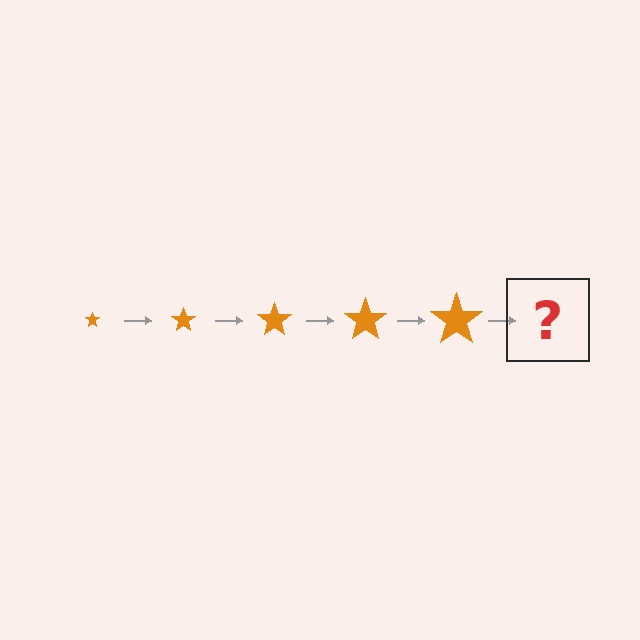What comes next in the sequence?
The next element should be an orange star, larger than the previous one.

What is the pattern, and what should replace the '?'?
The pattern is that the star gets progressively larger each step. The '?' should be an orange star, larger than the previous one.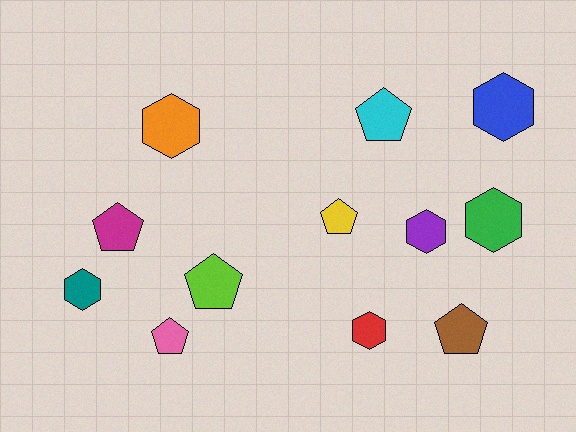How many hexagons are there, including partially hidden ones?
There are 6 hexagons.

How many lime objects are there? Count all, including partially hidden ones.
There is 1 lime object.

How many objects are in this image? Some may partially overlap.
There are 12 objects.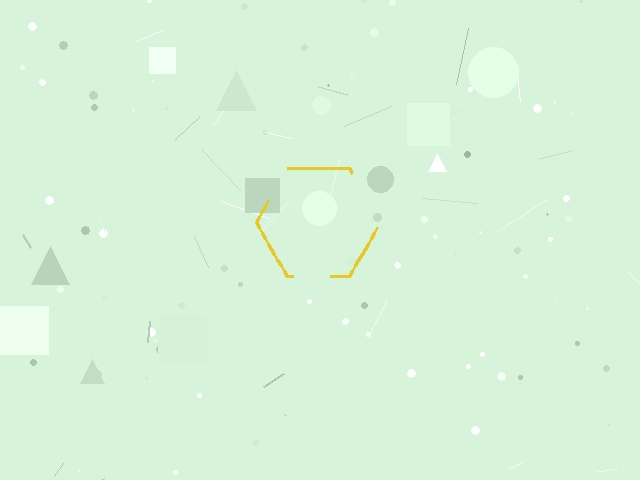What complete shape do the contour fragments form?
The contour fragments form a hexagon.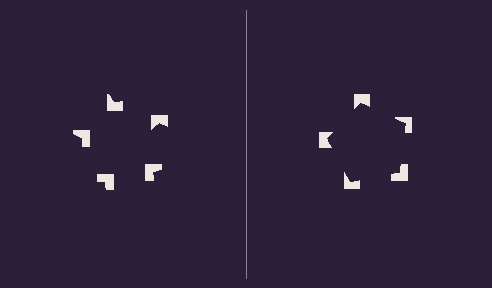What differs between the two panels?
The notched squares are positioned identically on both sides; only the wedge orientations differ. On the right they align to a pentagon; on the left they are misaligned.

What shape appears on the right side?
An illusory pentagon.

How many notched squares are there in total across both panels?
10 — 5 on each side.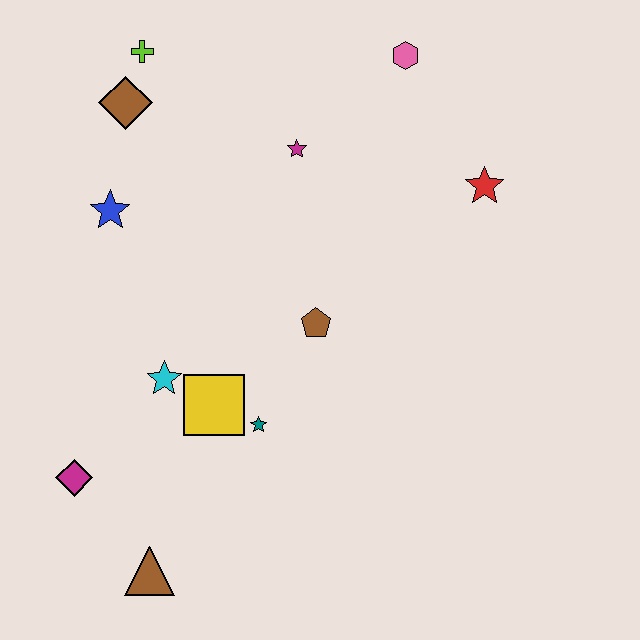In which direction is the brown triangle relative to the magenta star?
The brown triangle is below the magenta star.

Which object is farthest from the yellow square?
The pink hexagon is farthest from the yellow square.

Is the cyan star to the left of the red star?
Yes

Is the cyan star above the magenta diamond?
Yes